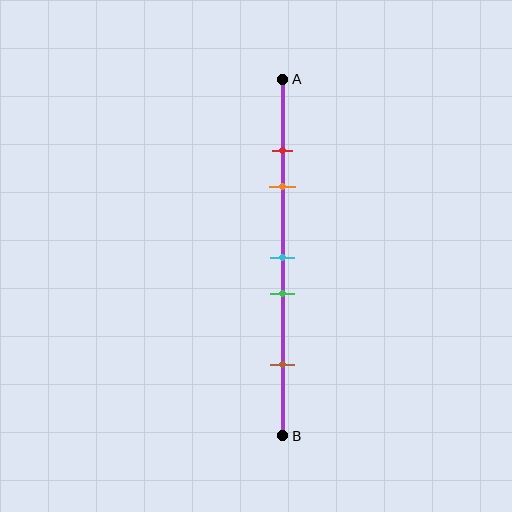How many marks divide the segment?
There are 5 marks dividing the segment.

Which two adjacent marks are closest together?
The red and orange marks are the closest adjacent pair.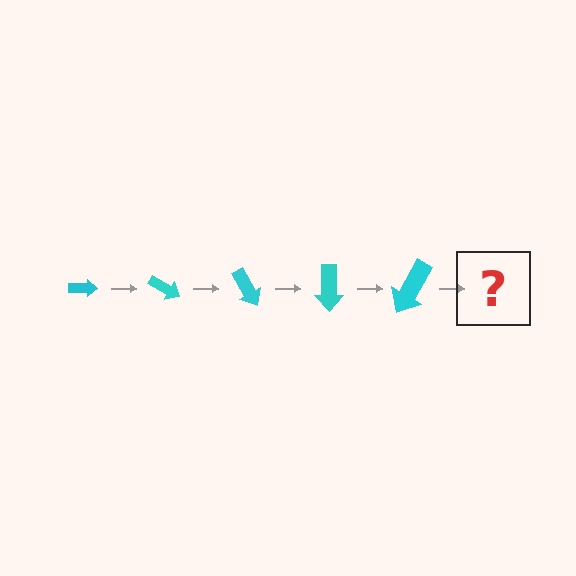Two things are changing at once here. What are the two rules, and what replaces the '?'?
The two rules are that the arrow grows larger each step and it rotates 30 degrees each step. The '?' should be an arrow, larger than the previous one and rotated 150 degrees from the start.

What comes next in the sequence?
The next element should be an arrow, larger than the previous one and rotated 150 degrees from the start.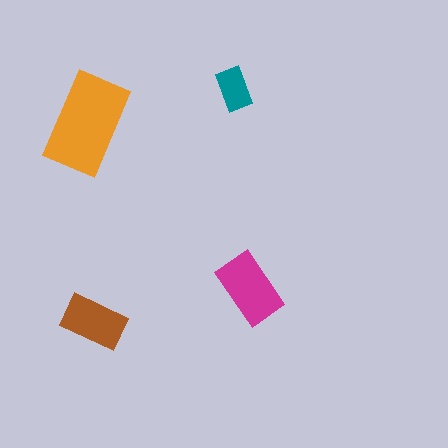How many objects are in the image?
There are 4 objects in the image.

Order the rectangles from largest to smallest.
the orange one, the magenta one, the brown one, the teal one.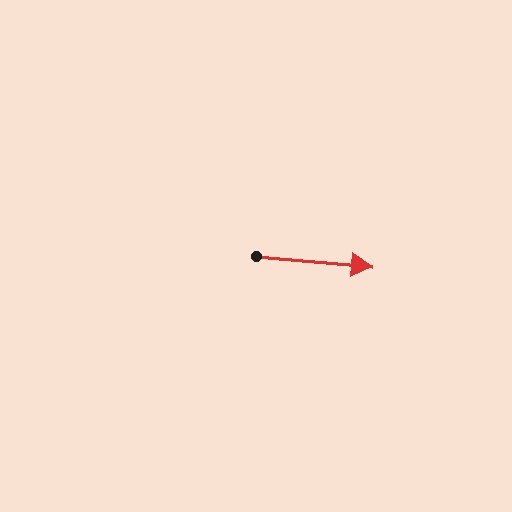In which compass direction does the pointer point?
East.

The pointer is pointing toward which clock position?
Roughly 3 o'clock.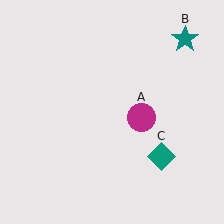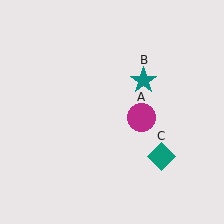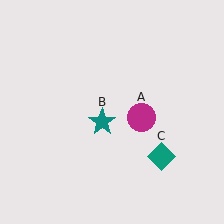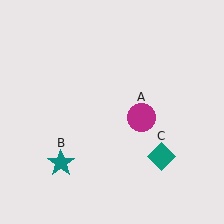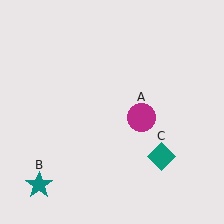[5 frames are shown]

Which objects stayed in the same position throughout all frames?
Magenta circle (object A) and teal diamond (object C) remained stationary.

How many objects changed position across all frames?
1 object changed position: teal star (object B).